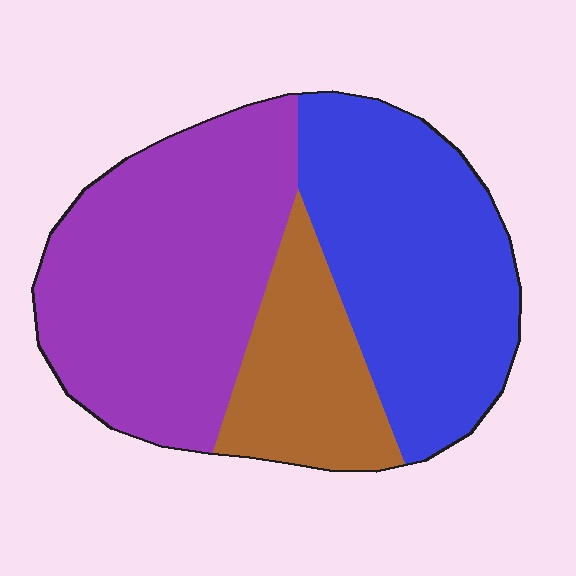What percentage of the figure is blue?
Blue takes up about three eighths (3/8) of the figure.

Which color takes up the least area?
Brown, at roughly 20%.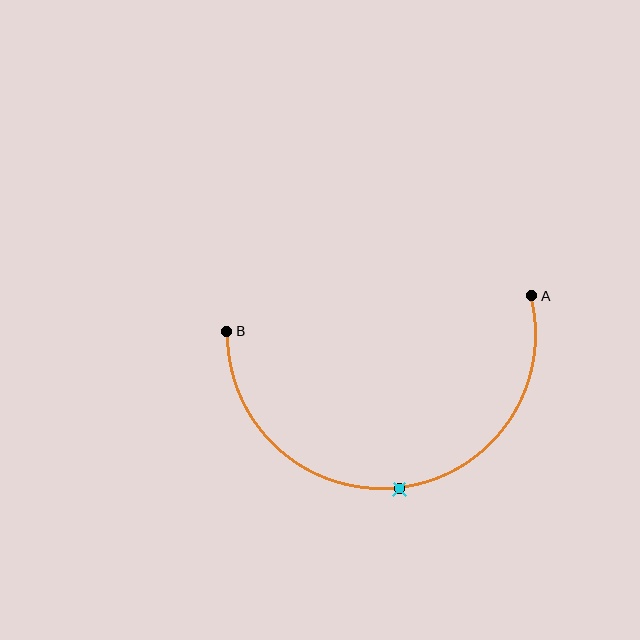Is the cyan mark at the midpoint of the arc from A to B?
Yes. The cyan mark lies on the arc at equal arc-length from both A and B — it is the arc midpoint.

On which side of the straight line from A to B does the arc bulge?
The arc bulges below the straight line connecting A and B.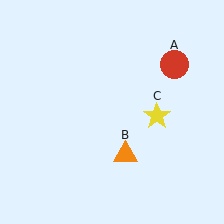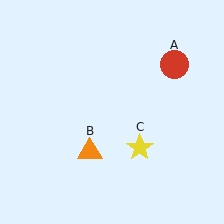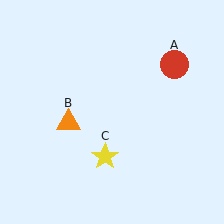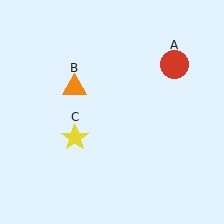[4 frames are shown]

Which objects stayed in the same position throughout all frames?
Red circle (object A) remained stationary.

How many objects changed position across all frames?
2 objects changed position: orange triangle (object B), yellow star (object C).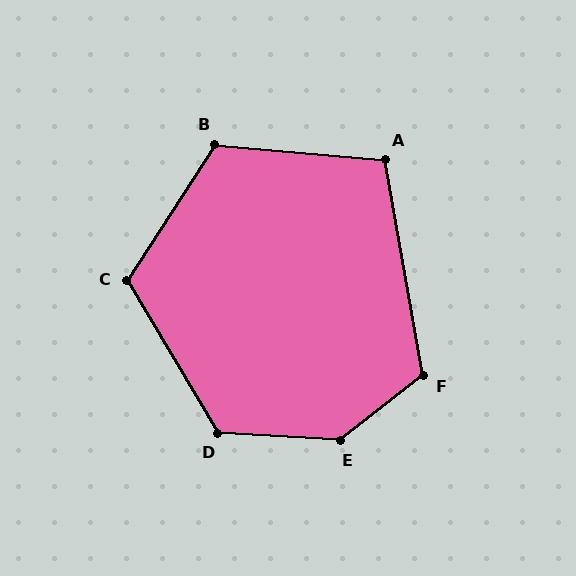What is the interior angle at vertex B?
Approximately 118 degrees (obtuse).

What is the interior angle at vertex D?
Approximately 124 degrees (obtuse).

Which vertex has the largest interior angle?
E, at approximately 138 degrees.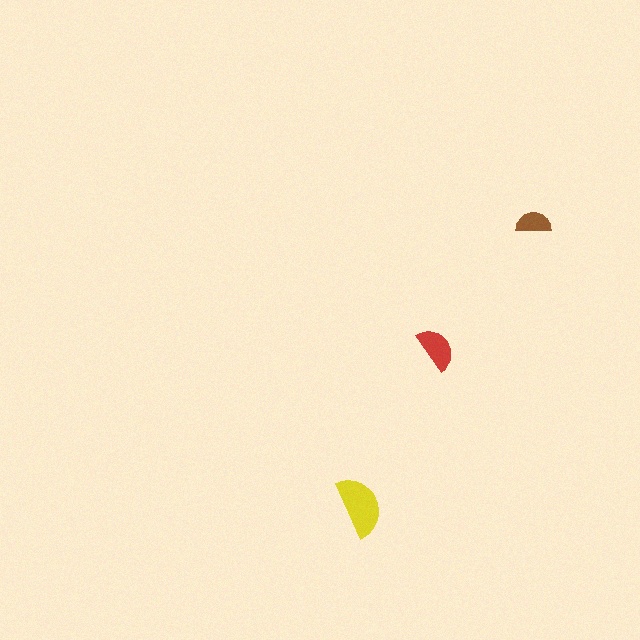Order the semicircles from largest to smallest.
the yellow one, the red one, the brown one.